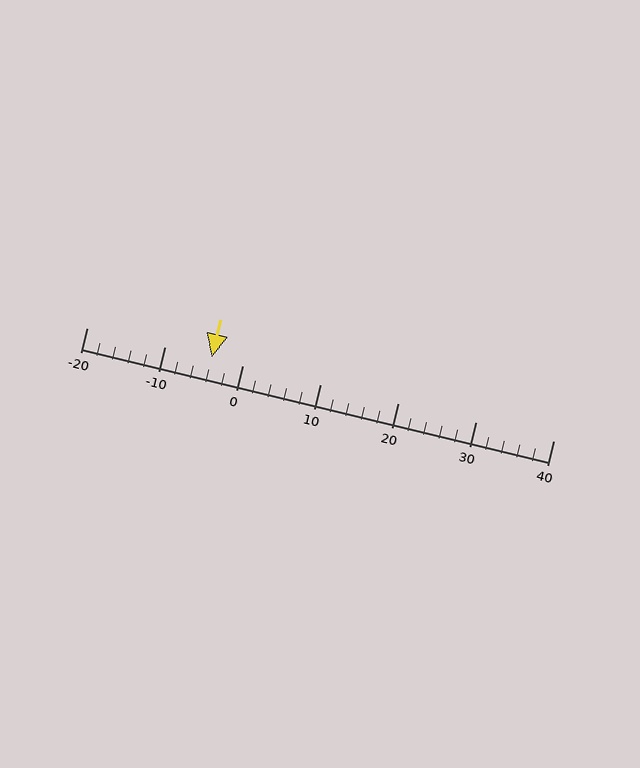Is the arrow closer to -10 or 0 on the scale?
The arrow is closer to 0.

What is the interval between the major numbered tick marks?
The major tick marks are spaced 10 units apart.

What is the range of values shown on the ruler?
The ruler shows values from -20 to 40.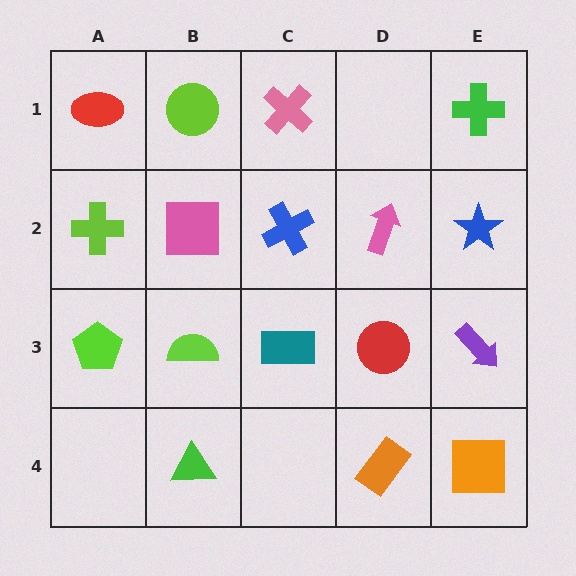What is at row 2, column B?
A pink square.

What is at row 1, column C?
A pink cross.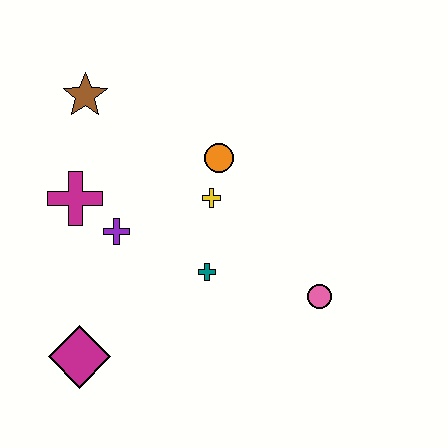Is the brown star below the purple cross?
No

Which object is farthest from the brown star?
The pink circle is farthest from the brown star.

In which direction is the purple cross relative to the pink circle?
The purple cross is to the left of the pink circle.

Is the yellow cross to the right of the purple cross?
Yes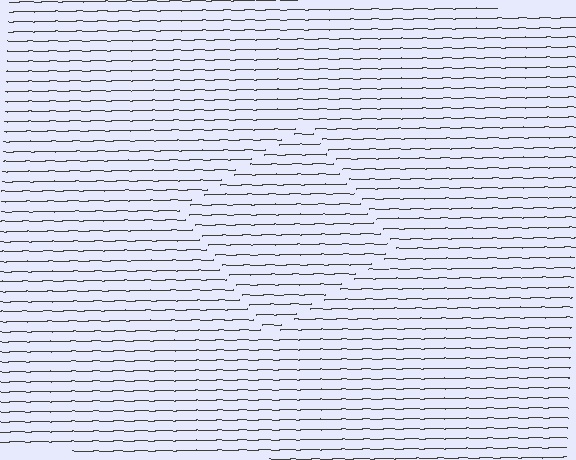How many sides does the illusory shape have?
4 sides — the line-ends trace a square.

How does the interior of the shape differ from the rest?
The interior of the shape contains the same grating, shifted by half a period — the contour is defined by the phase discontinuity where line-ends from the inner and outer gratings abut.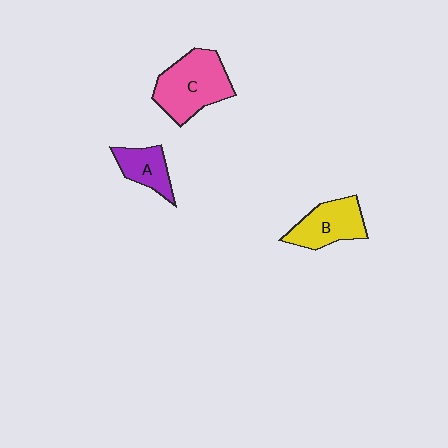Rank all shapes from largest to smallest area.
From largest to smallest: C (pink), B (yellow), A (purple).